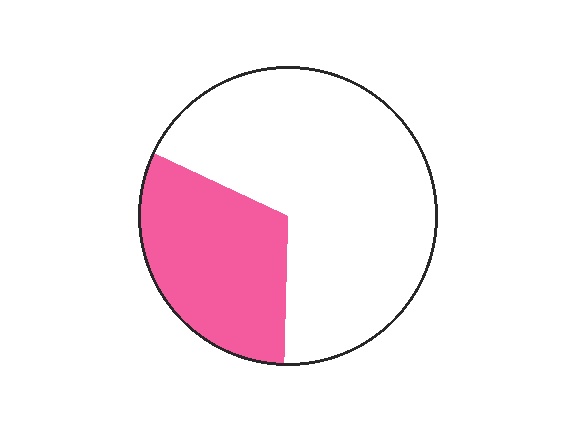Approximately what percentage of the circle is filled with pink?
Approximately 30%.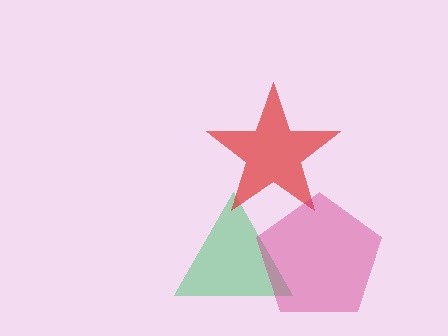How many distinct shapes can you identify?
There are 3 distinct shapes: a green triangle, a red star, a magenta pentagon.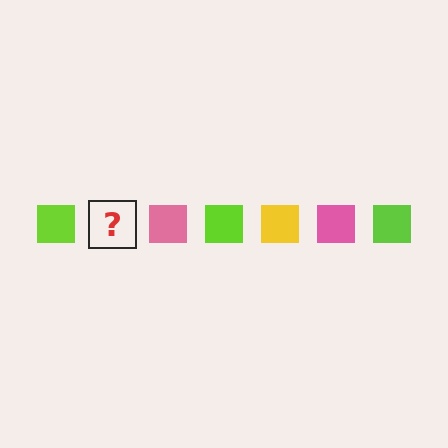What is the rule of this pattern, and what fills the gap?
The rule is that the pattern cycles through lime, yellow, pink squares. The gap should be filled with a yellow square.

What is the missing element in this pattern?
The missing element is a yellow square.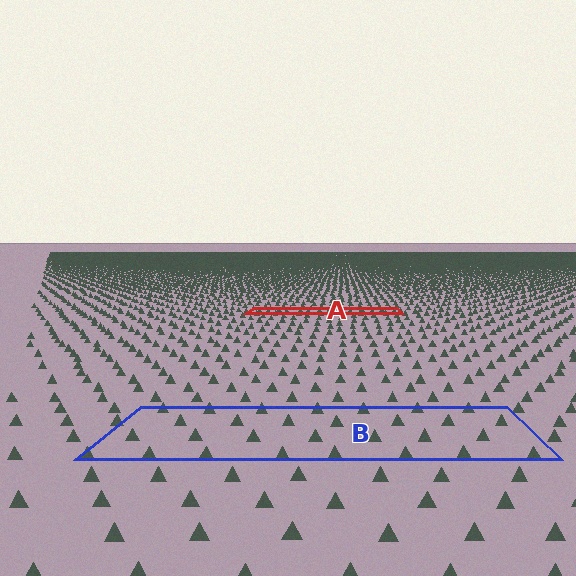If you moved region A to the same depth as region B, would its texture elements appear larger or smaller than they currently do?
They would appear larger. At a closer depth, the same texture elements are projected at a bigger on-screen size.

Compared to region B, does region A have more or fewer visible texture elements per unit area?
Region A has more texture elements per unit area — they are packed more densely because it is farther away.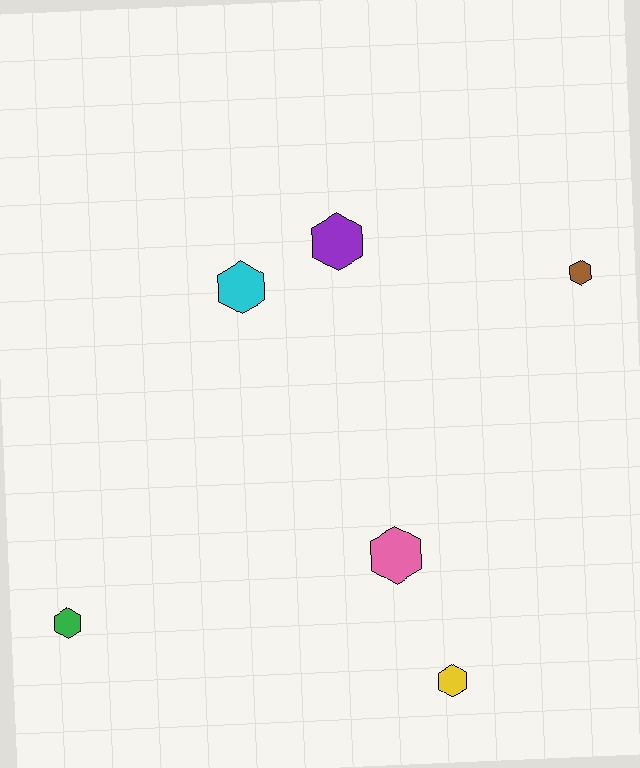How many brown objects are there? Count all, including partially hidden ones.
There is 1 brown object.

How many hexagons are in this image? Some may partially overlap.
There are 6 hexagons.